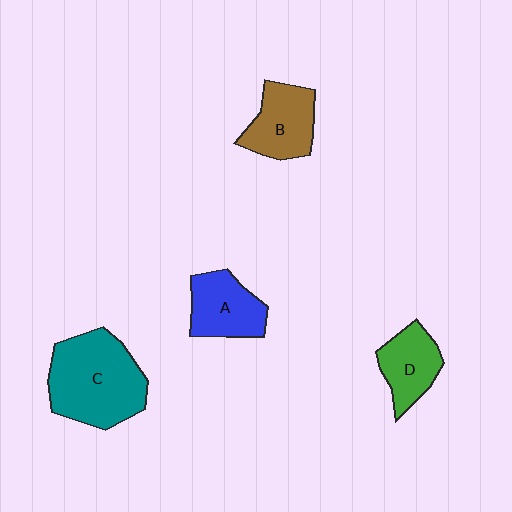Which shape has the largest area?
Shape C (teal).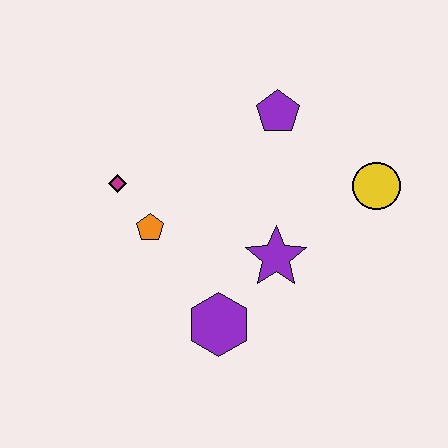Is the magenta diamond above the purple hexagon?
Yes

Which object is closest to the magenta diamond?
The orange pentagon is closest to the magenta diamond.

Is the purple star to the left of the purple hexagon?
No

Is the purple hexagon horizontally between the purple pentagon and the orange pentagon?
Yes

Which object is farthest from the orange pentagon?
The yellow circle is farthest from the orange pentagon.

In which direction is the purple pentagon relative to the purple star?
The purple pentagon is above the purple star.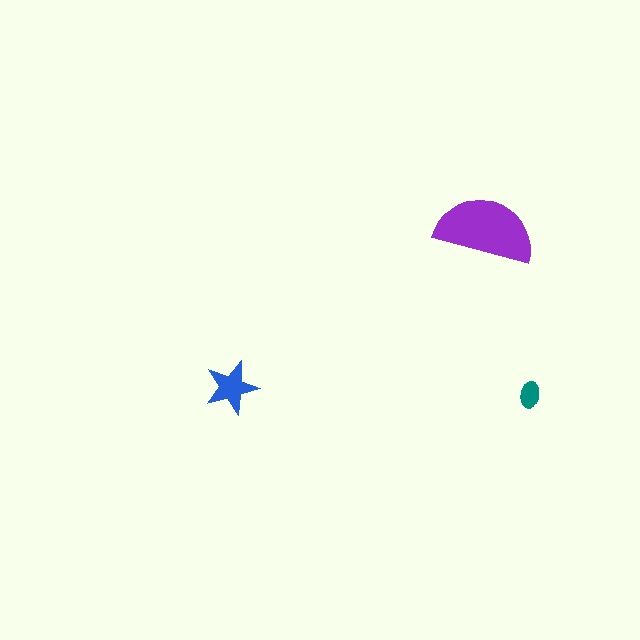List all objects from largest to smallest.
The purple semicircle, the blue star, the teal ellipse.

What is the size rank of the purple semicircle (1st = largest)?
1st.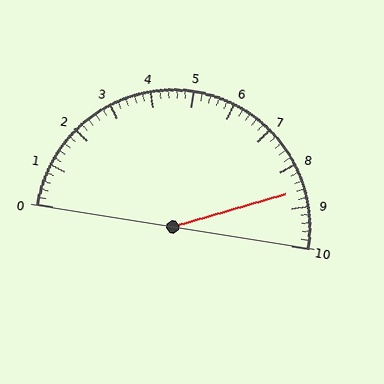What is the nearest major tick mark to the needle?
The nearest major tick mark is 9.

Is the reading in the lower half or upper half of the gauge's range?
The reading is in the upper half of the range (0 to 10).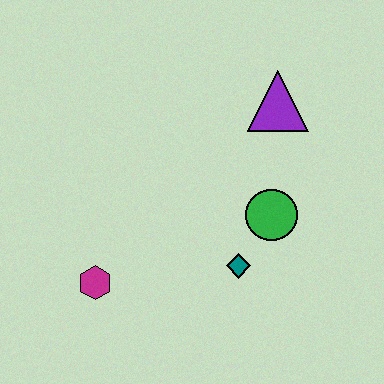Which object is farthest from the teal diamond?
The purple triangle is farthest from the teal diamond.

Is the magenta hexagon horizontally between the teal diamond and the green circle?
No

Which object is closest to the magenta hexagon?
The teal diamond is closest to the magenta hexagon.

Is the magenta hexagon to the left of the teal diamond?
Yes